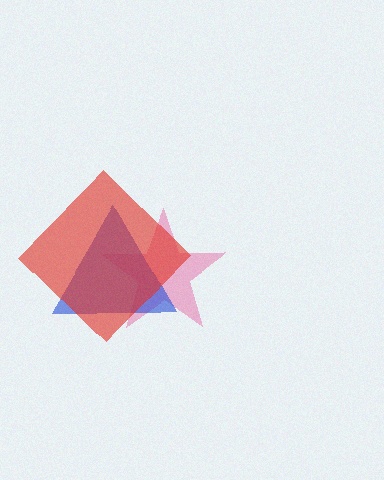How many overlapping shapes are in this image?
There are 3 overlapping shapes in the image.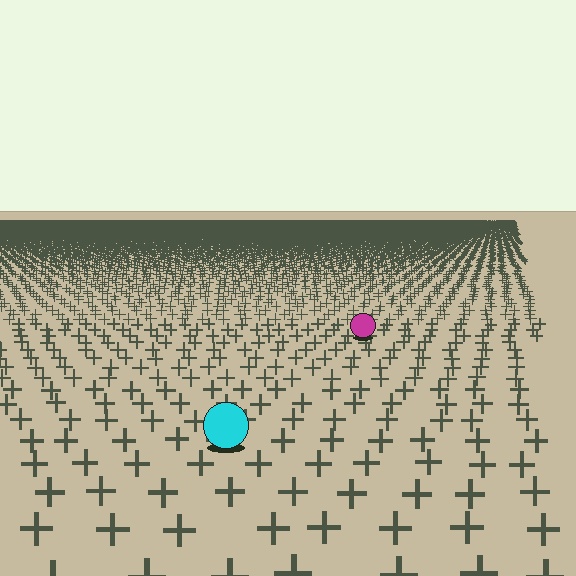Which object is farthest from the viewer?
The magenta circle is farthest from the viewer. It appears smaller and the ground texture around it is denser.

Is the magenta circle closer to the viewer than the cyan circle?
No. The cyan circle is closer — you can tell from the texture gradient: the ground texture is coarser near it.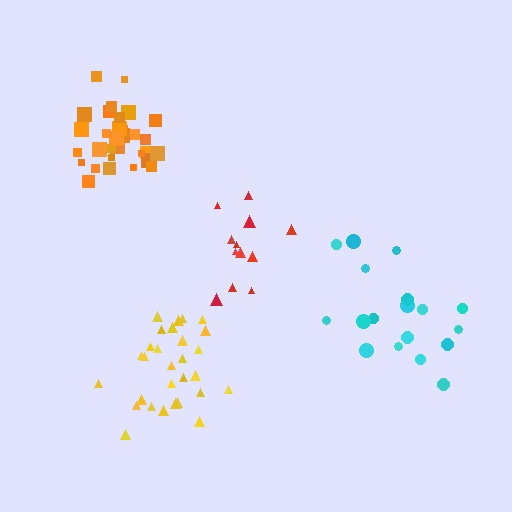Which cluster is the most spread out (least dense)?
Red.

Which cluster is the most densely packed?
Orange.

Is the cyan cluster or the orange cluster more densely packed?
Orange.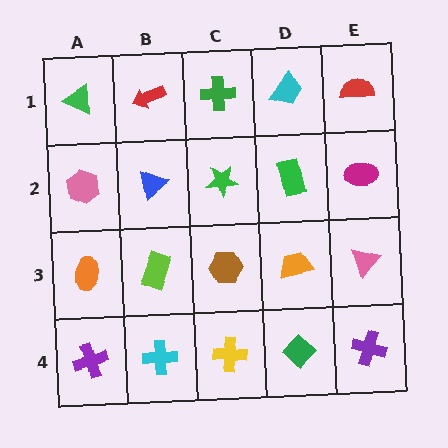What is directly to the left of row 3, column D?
A brown hexagon.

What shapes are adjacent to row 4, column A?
An orange ellipse (row 3, column A), a cyan cross (row 4, column B).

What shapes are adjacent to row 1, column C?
A green star (row 2, column C), a red arrow (row 1, column B), a cyan trapezoid (row 1, column D).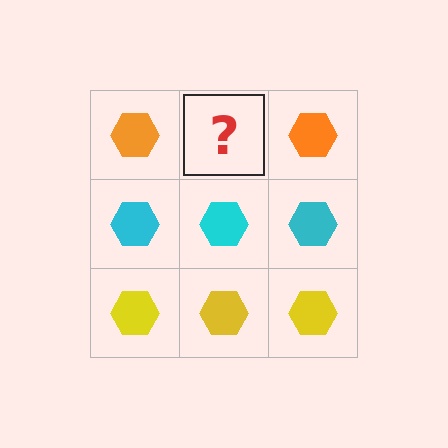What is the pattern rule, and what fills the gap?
The rule is that each row has a consistent color. The gap should be filled with an orange hexagon.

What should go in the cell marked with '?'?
The missing cell should contain an orange hexagon.